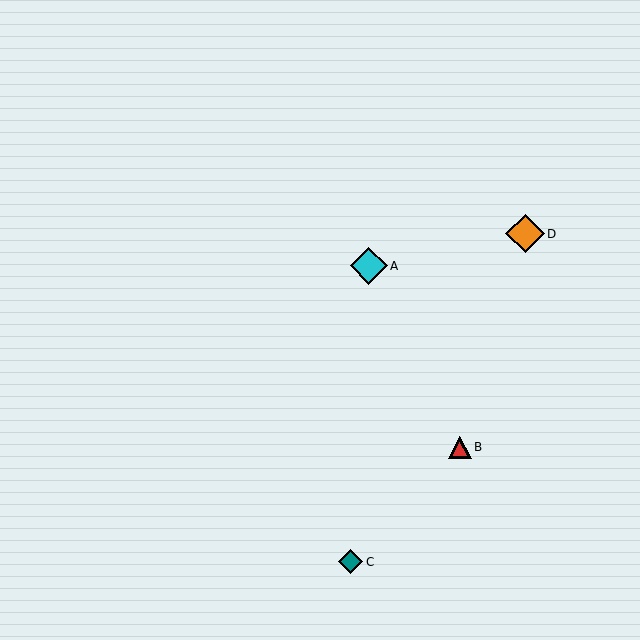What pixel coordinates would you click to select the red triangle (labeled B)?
Click at (460, 447) to select the red triangle B.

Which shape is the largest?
The orange diamond (labeled D) is the largest.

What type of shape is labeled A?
Shape A is a cyan diamond.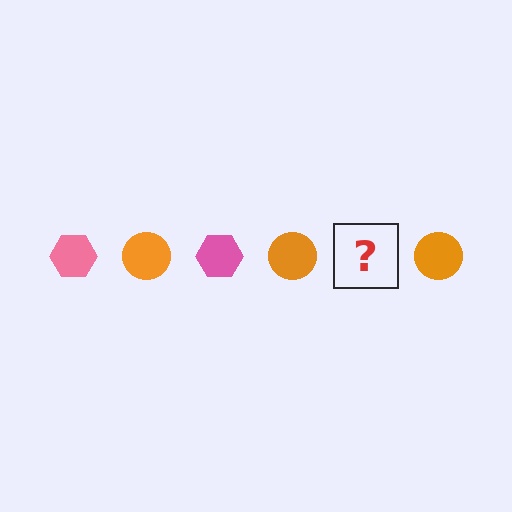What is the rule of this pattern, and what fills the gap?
The rule is that the pattern alternates between pink hexagon and orange circle. The gap should be filled with a pink hexagon.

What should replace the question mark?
The question mark should be replaced with a pink hexagon.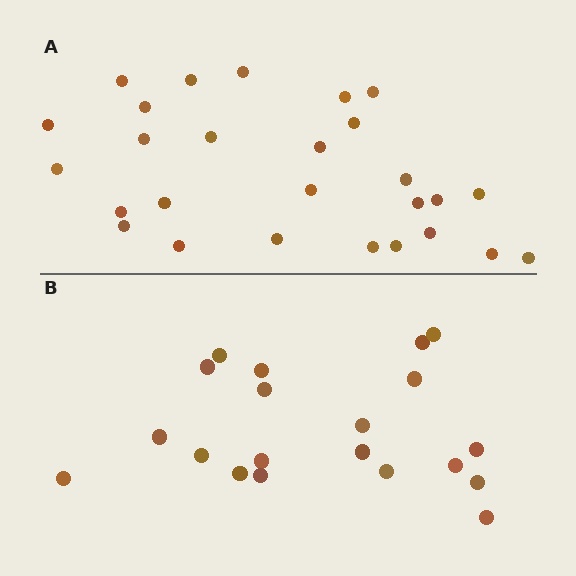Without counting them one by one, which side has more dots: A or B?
Region A (the top region) has more dots.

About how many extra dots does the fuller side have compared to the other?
Region A has roughly 8 or so more dots than region B.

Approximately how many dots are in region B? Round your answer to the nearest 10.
About 20 dots.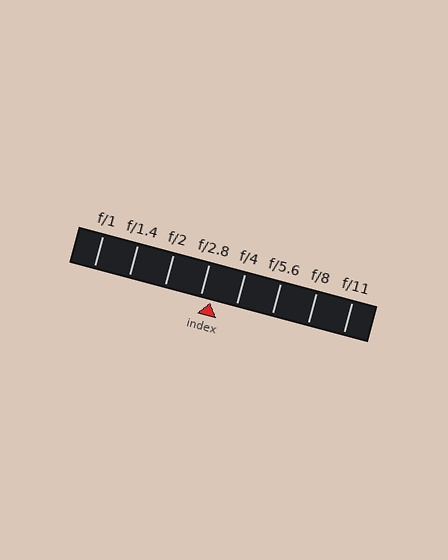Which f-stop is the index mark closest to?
The index mark is closest to f/2.8.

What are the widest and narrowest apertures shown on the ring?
The widest aperture shown is f/1 and the narrowest is f/11.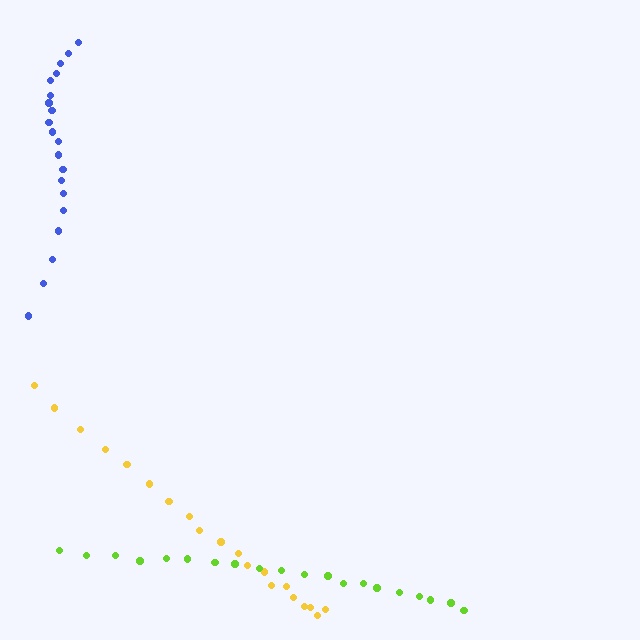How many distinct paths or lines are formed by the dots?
There are 3 distinct paths.